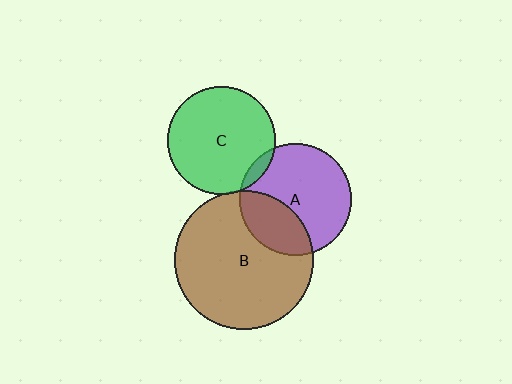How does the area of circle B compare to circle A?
Approximately 1.5 times.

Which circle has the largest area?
Circle B (brown).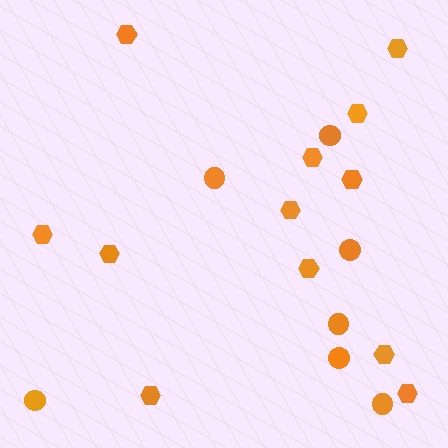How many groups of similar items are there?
There are 2 groups: one group of circles (7) and one group of hexagons (12).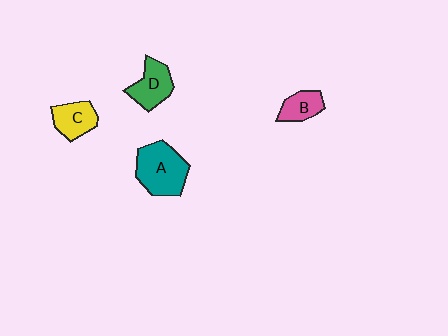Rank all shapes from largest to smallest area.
From largest to smallest: A (teal), D (green), C (yellow), B (pink).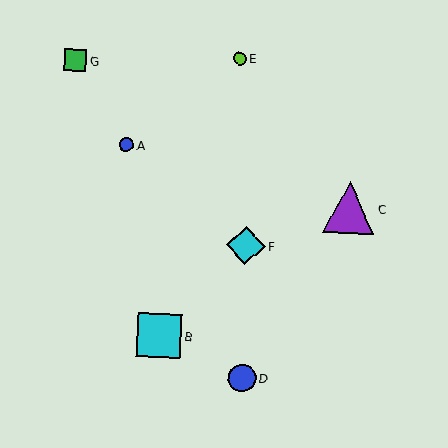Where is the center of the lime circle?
The center of the lime circle is at (240, 58).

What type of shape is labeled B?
Shape B is a cyan square.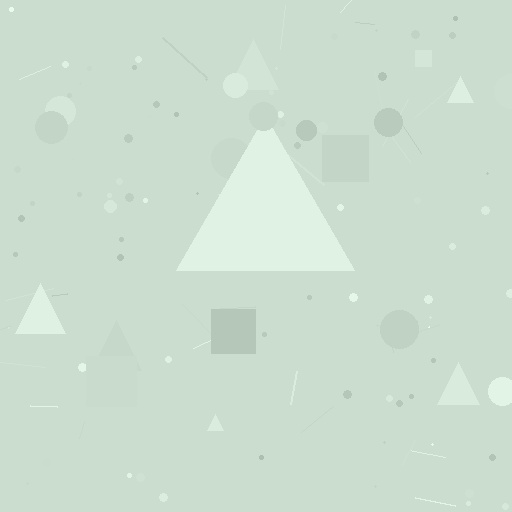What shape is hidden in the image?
A triangle is hidden in the image.